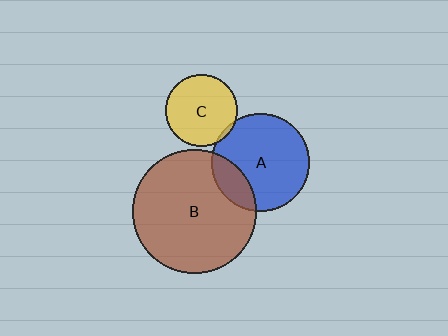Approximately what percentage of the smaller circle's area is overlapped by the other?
Approximately 20%.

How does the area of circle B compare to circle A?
Approximately 1.6 times.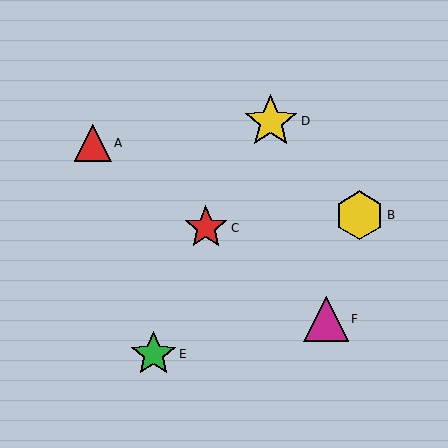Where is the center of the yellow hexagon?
The center of the yellow hexagon is at (360, 215).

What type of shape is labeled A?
Shape A is a red triangle.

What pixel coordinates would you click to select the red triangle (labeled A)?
Click at (93, 143) to select the red triangle A.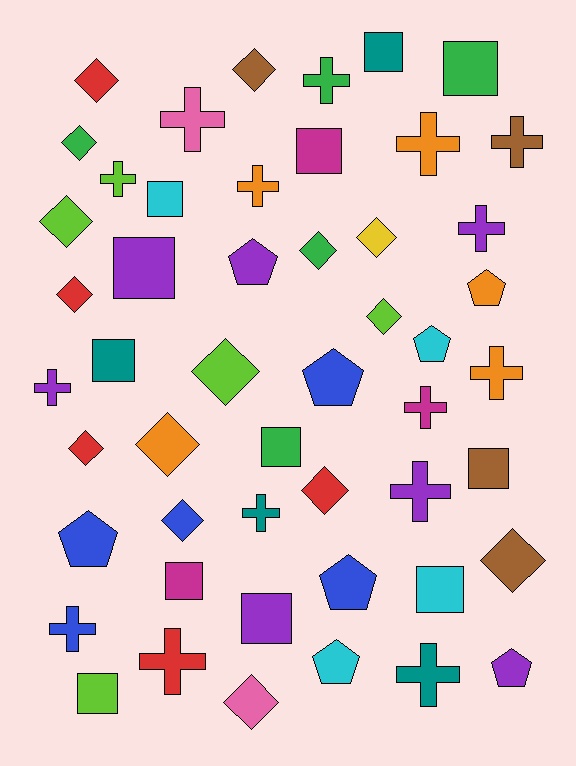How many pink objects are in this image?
There are 2 pink objects.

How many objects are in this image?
There are 50 objects.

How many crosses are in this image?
There are 15 crosses.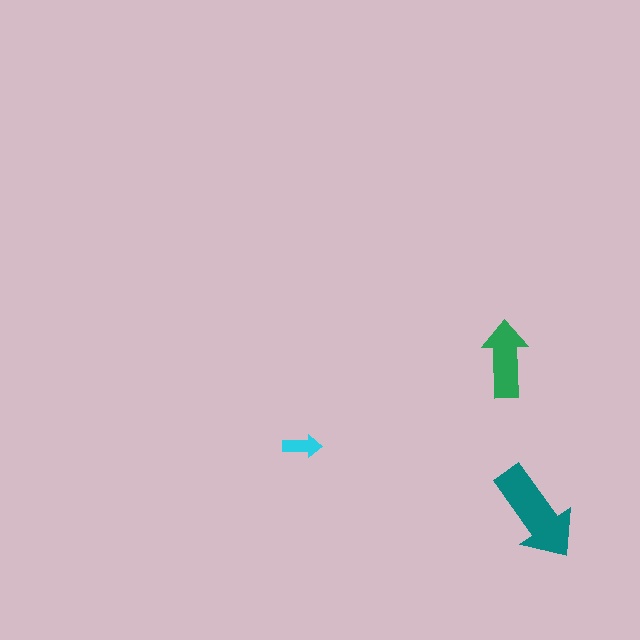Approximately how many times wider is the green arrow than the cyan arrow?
About 2 times wider.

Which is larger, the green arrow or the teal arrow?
The teal one.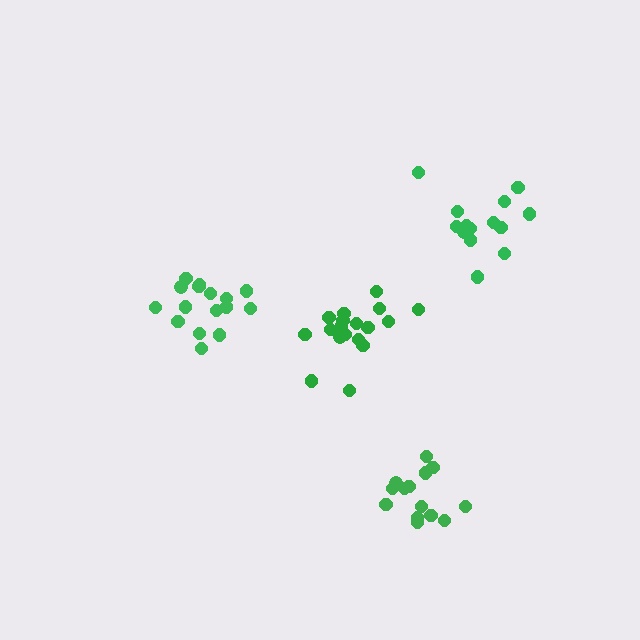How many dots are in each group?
Group 1: 19 dots, Group 2: 14 dots, Group 3: 14 dots, Group 4: 17 dots (64 total).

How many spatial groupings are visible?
There are 4 spatial groupings.